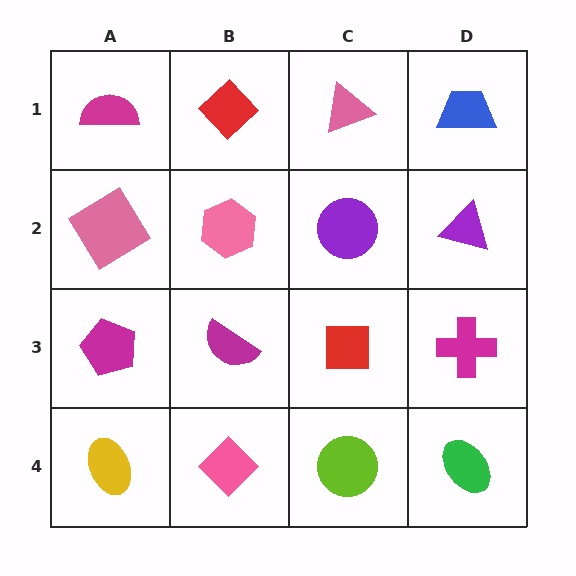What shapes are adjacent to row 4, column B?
A magenta semicircle (row 3, column B), a yellow ellipse (row 4, column A), a lime circle (row 4, column C).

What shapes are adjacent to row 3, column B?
A pink hexagon (row 2, column B), a pink diamond (row 4, column B), a magenta pentagon (row 3, column A), a red square (row 3, column C).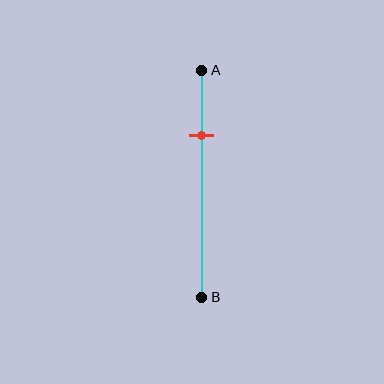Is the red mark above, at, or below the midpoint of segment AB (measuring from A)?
The red mark is above the midpoint of segment AB.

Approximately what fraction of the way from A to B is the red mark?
The red mark is approximately 30% of the way from A to B.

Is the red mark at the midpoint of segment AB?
No, the mark is at about 30% from A, not at the 50% midpoint.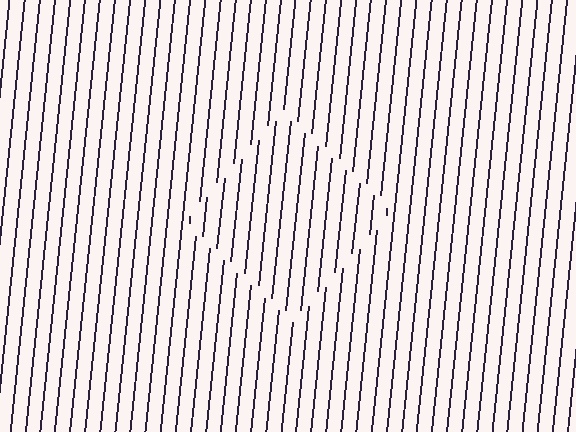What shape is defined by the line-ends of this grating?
An illusory square. The interior of the shape contains the same grating, shifted by half a period — the contour is defined by the phase discontinuity where line-ends from the inner and outer gratings abut.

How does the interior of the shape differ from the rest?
The interior of the shape contains the same grating, shifted by half a period — the contour is defined by the phase discontinuity where line-ends from the inner and outer gratings abut.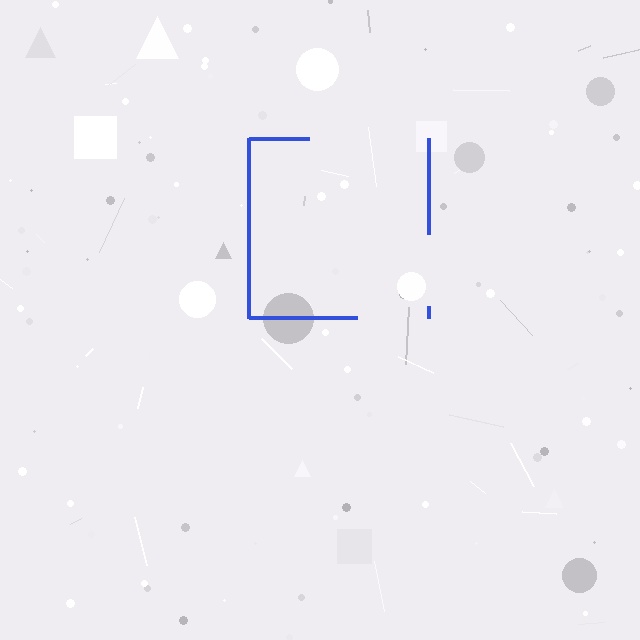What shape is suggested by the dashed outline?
The dashed outline suggests a square.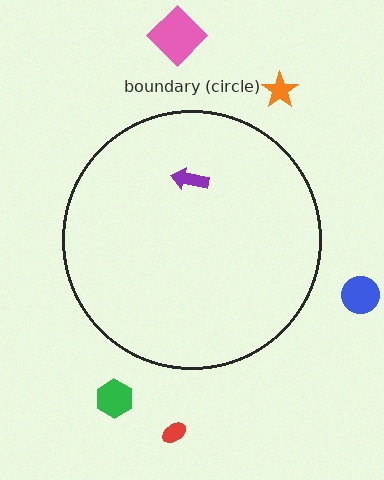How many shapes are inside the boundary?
1 inside, 5 outside.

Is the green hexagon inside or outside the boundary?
Outside.